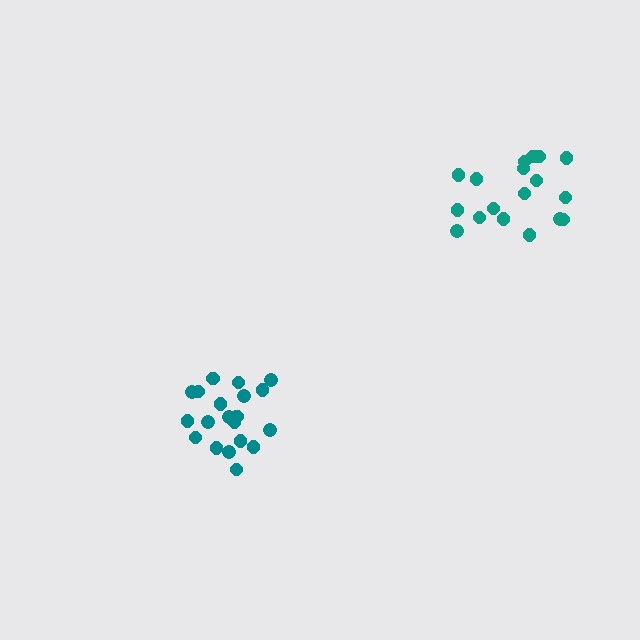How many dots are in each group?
Group 1: 20 dots, Group 2: 18 dots (38 total).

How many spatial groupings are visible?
There are 2 spatial groupings.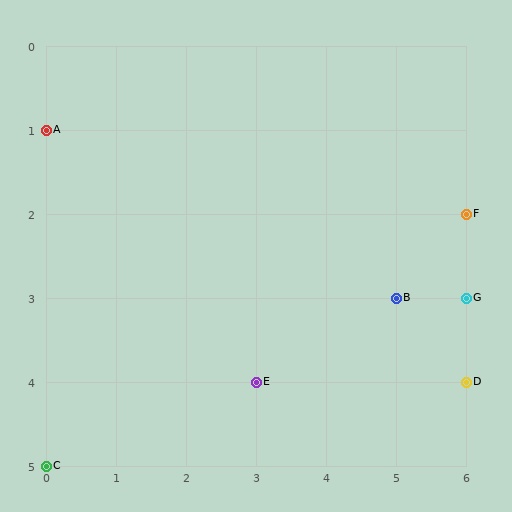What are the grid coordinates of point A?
Point A is at grid coordinates (0, 1).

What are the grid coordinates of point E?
Point E is at grid coordinates (3, 4).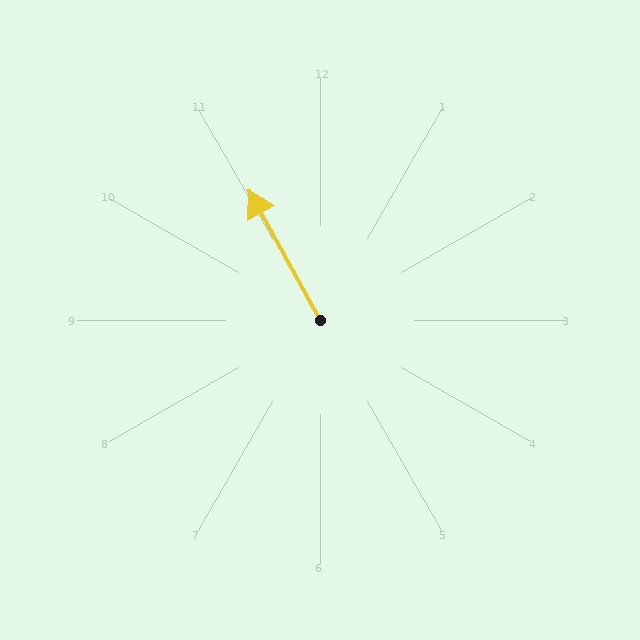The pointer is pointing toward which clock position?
Roughly 11 o'clock.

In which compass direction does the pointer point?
Northwest.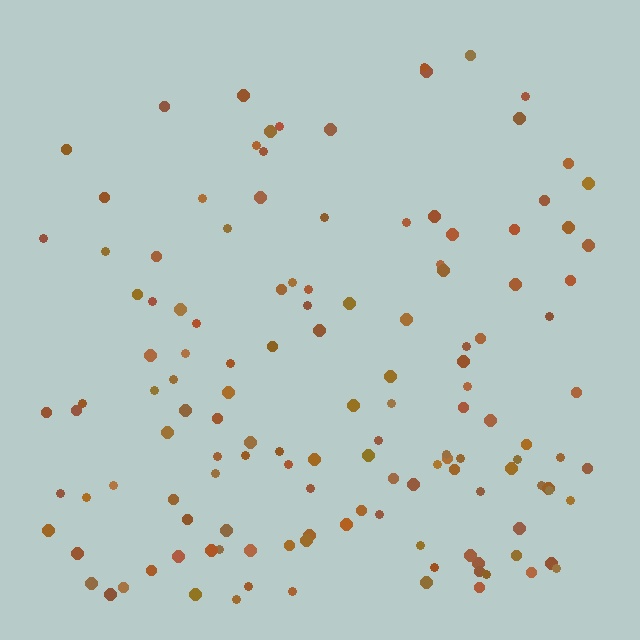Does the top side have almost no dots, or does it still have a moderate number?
Still a moderate number, just noticeably fewer than the bottom.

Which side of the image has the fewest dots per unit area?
The top.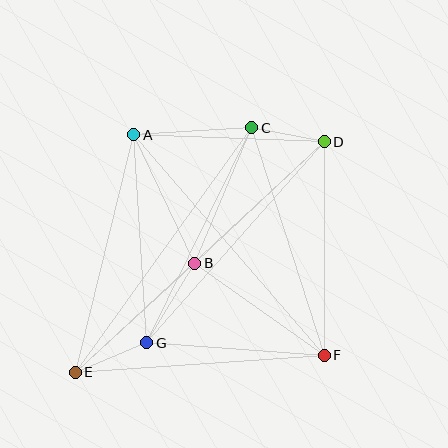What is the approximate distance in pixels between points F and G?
The distance between F and G is approximately 178 pixels.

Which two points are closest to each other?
Points C and D are closest to each other.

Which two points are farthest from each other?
Points D and E are farthest from each other.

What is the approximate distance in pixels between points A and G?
The distance between A and G is approximately 209 pixels.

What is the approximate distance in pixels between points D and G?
The distance between D and G is approximately 268 pixels.